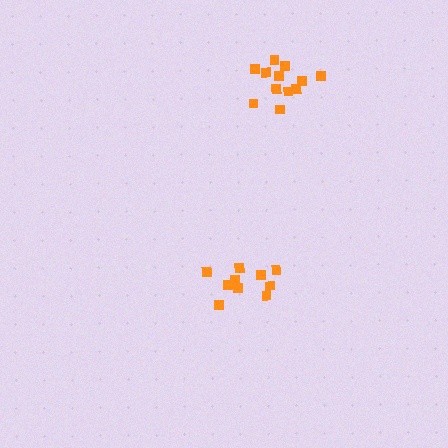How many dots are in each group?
Group 1: 12 dots, Group 2: 10 dots (22 total).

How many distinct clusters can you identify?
There are 2 distinct clusters.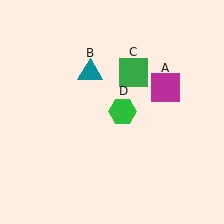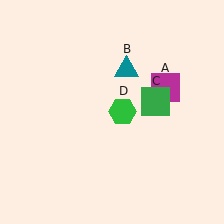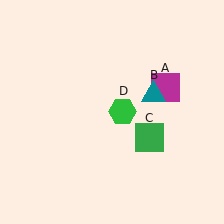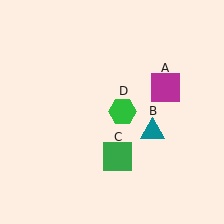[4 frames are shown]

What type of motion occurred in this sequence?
The teal triangle (object B), green square (object C) rotated clockwise around the center of the scene.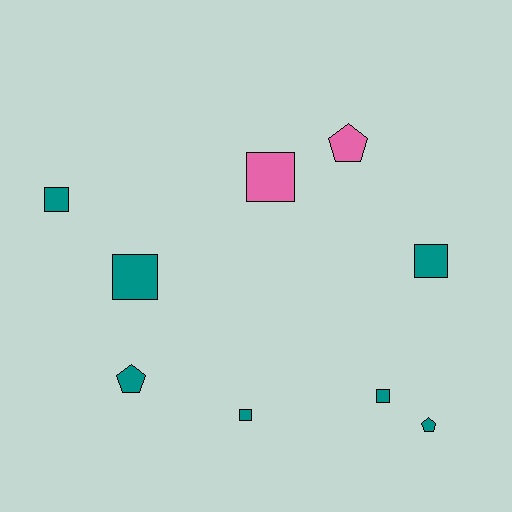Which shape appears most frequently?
Square, with 6 objects.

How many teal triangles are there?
There are no teal triangles.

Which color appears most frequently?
Teal, with 7 objects.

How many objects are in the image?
There are 9 objects.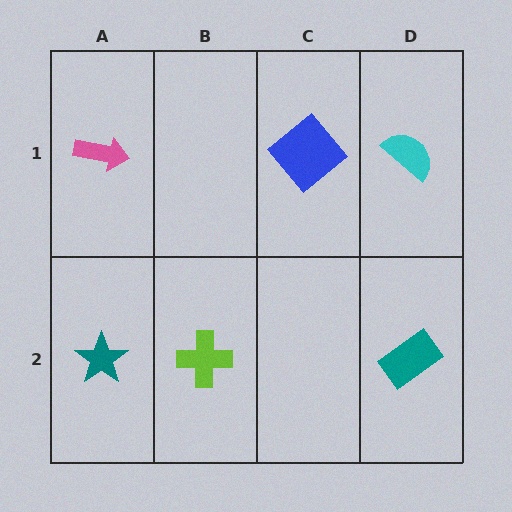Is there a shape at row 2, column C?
No, that cell is empty.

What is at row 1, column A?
A pink arrow.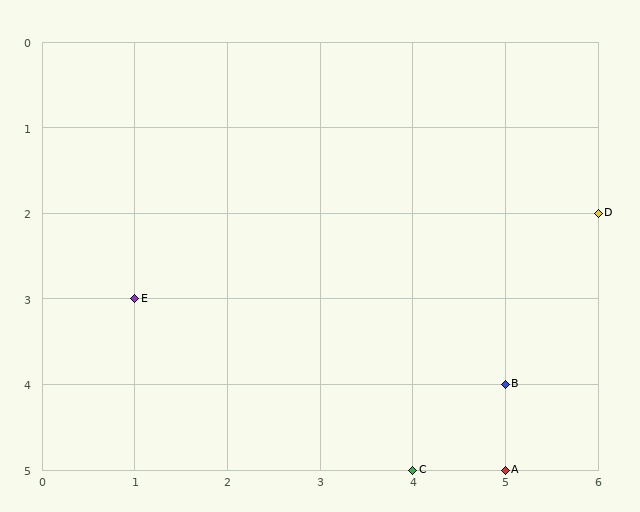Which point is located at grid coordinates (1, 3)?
Point E is at (1, 3).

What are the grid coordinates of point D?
Point D is at grid coordinates (6, 2).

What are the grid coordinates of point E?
Point E is at grid coordinates (1, 3).